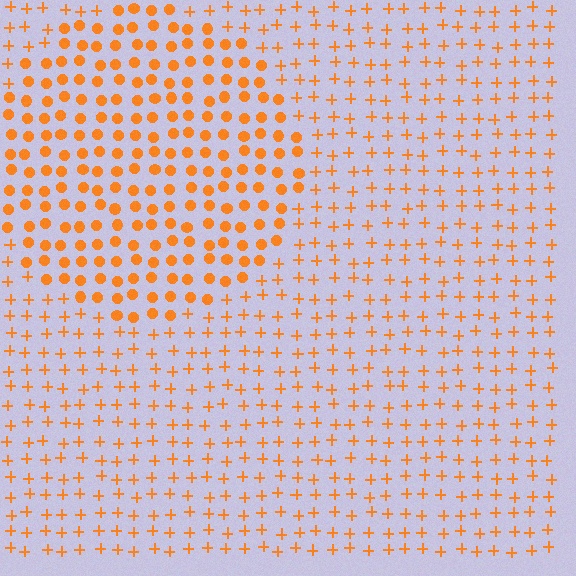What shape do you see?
I see a circle.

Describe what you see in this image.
The image is filled with small orange elements arranged in a uniform grid. A circle-shaped region contains circles, while the surrounding area contains plus signs. The boundary is defined purely by the change in element shape.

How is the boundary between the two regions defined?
The boundary is defined by a change in element shape: circles inside vs. plus signs outside. All elements share the same color and spacing.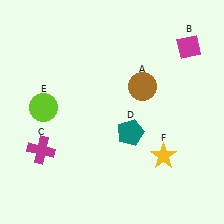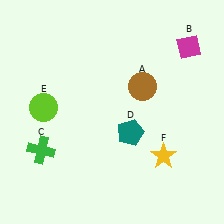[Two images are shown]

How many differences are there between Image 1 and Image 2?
There is 1 difference between the two images.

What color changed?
The cross (C) changed from magenta in Image 1 to green in Image 2.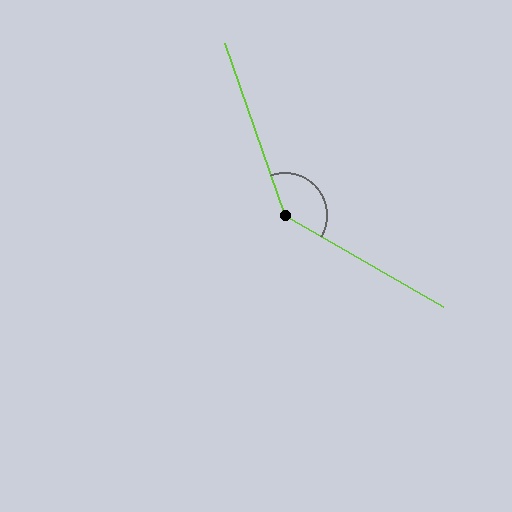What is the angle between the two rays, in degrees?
Approximately 139 degrees.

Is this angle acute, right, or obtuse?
It is obtuse.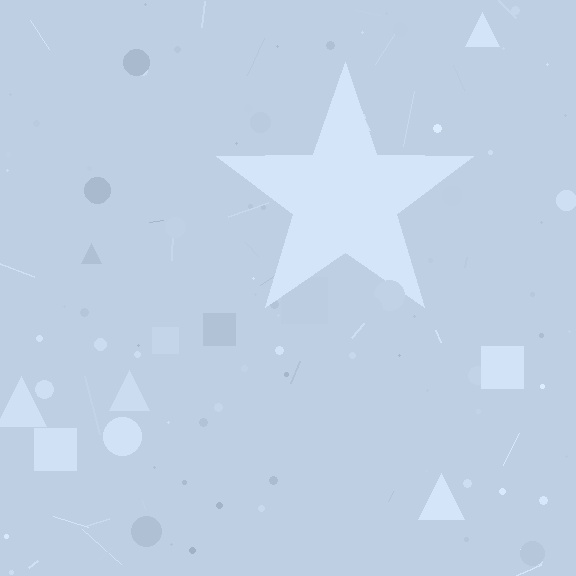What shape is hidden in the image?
A star is hidden in the image.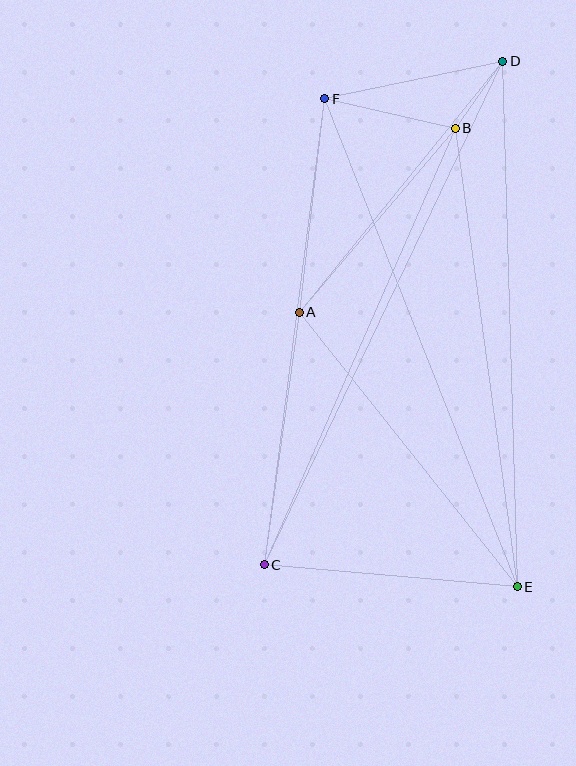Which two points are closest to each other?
Points B and D are closest to each other.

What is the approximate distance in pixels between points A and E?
The distance between A and E is approximately 350 pixels.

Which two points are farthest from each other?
Points C and D are farthest from each other.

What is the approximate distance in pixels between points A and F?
The distance between A and F is approximately 215 pixels.